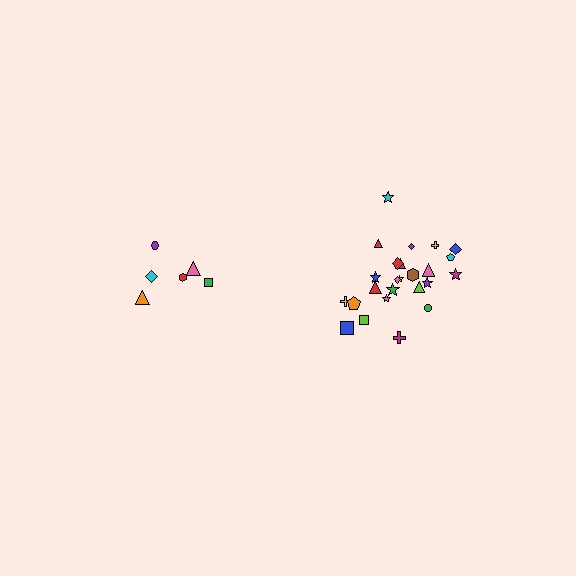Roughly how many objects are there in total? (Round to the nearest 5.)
Roughly 30 objects in total.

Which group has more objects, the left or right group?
The right group.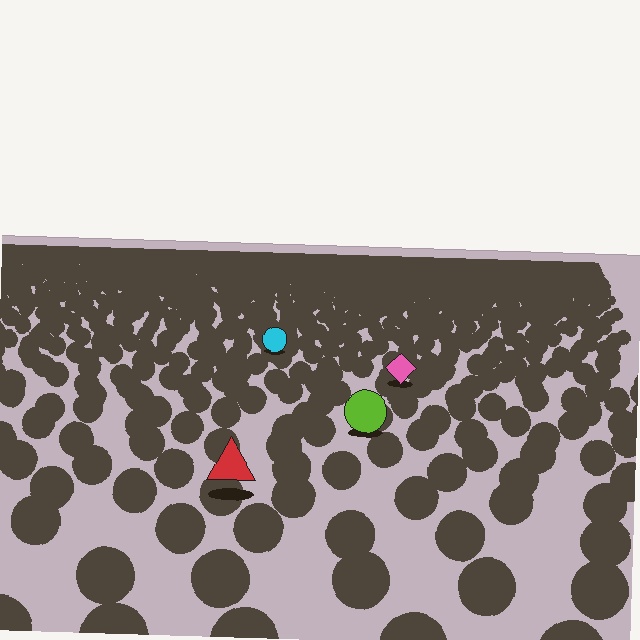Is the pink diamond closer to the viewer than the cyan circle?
Yes. The pink diamond is closer — you can tell from the texture gradient: the ground texture is coarser near it.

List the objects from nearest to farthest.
From nearest to farthest: the red triangle, the lime circle, the pink diamond, the cyan circle.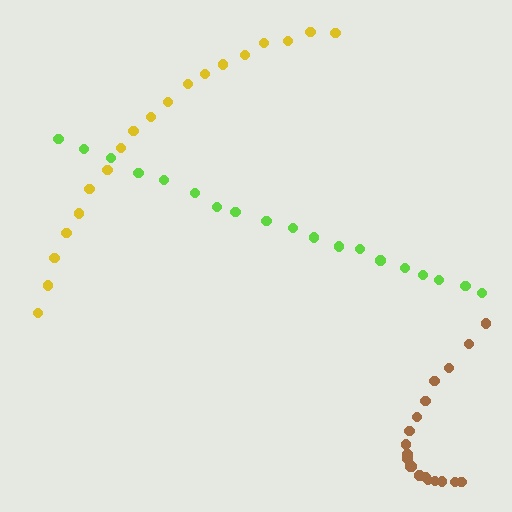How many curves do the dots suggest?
There are 3 distinct paths.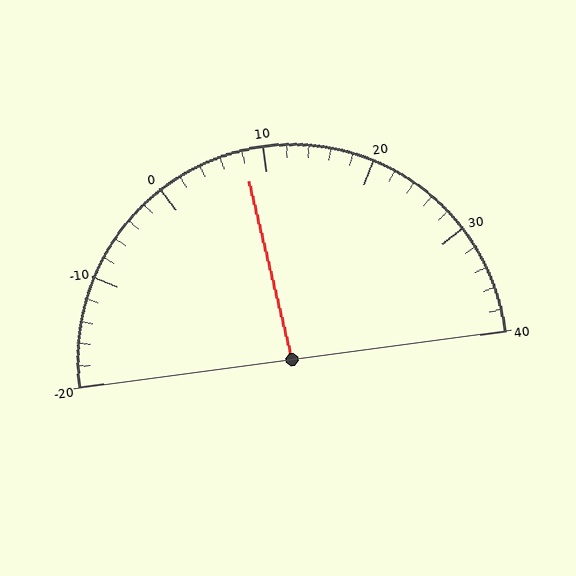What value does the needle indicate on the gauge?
The needle indicates approximately 8.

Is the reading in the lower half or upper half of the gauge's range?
The reading is in the lower half of the range (-20 to 40).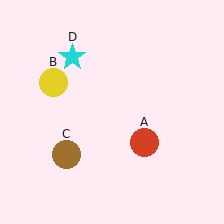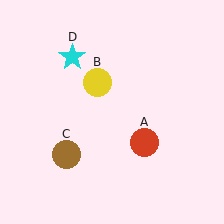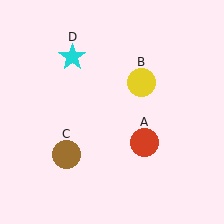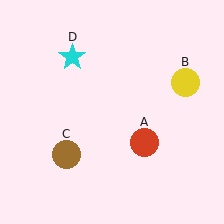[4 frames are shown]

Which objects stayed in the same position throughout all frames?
Red circle (object A) and brown circle (object C) and cyan star (object D) remained stationary.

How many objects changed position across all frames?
1 object changed position: yellow circle (object B).